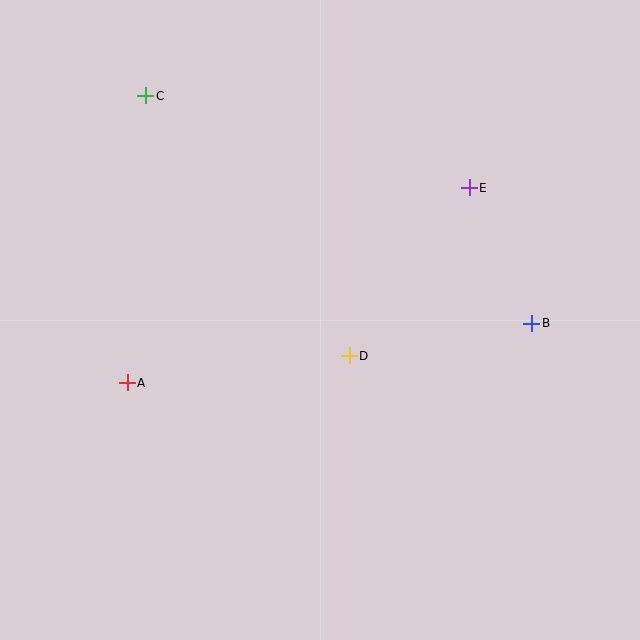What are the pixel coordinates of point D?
Point D is at (349, 356).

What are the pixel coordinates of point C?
Point C is at (146, 96).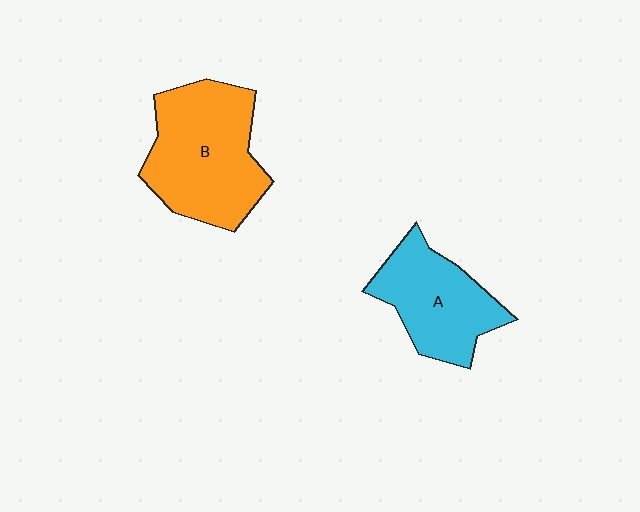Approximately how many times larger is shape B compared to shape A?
Approximately 1.3 times.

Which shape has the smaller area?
Shape A (cyan).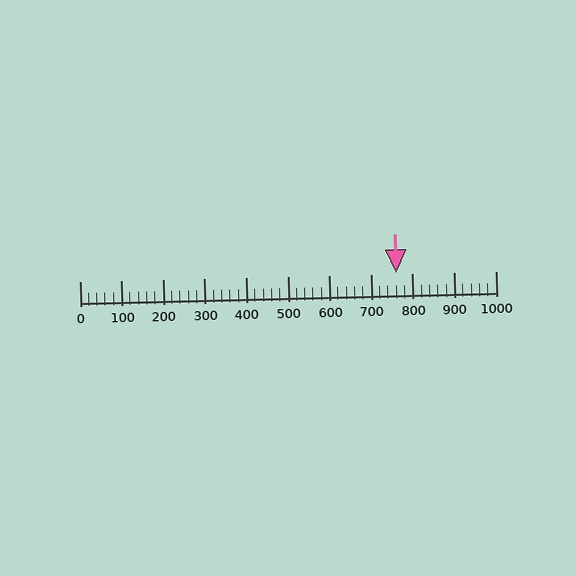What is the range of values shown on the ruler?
The ruler shows values from 0 to 1000.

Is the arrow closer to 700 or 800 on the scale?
The arrow is closer to 800.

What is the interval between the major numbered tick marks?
The major tick marks are spaced 100 units apart.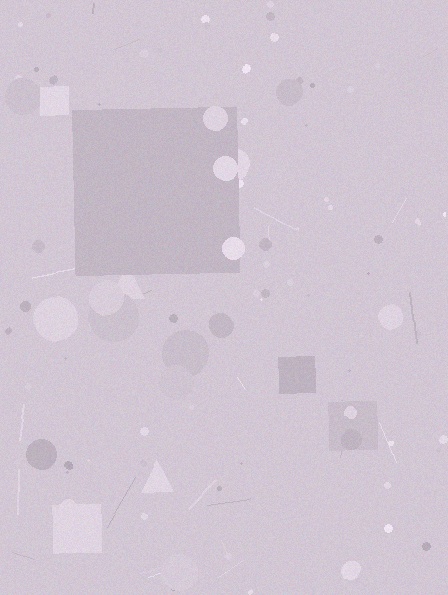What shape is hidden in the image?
A square is hidden in the image.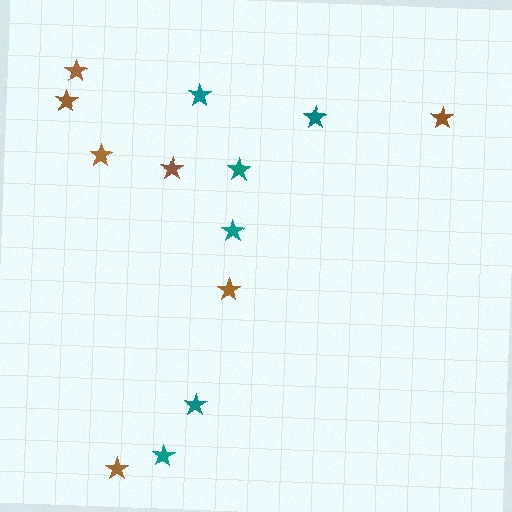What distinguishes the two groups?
There are 2 groups: one group of brown stars (7) and one group of teal stars (6).